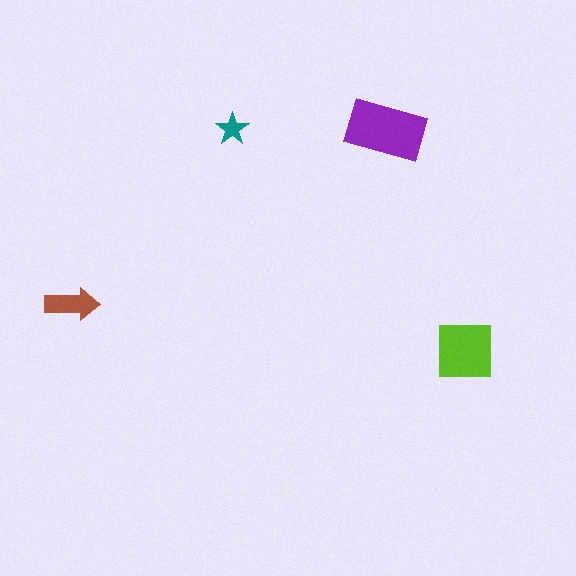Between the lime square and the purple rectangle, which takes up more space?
The purple rectangle.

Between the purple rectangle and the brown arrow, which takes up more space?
The purple rectangle.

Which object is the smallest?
The teal star.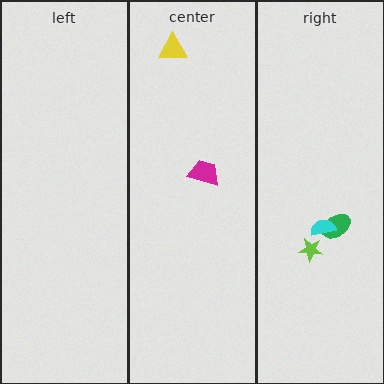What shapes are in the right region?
The green ellipse, the cyan semicircle, the lime star.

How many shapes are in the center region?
2.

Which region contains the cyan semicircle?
The right region.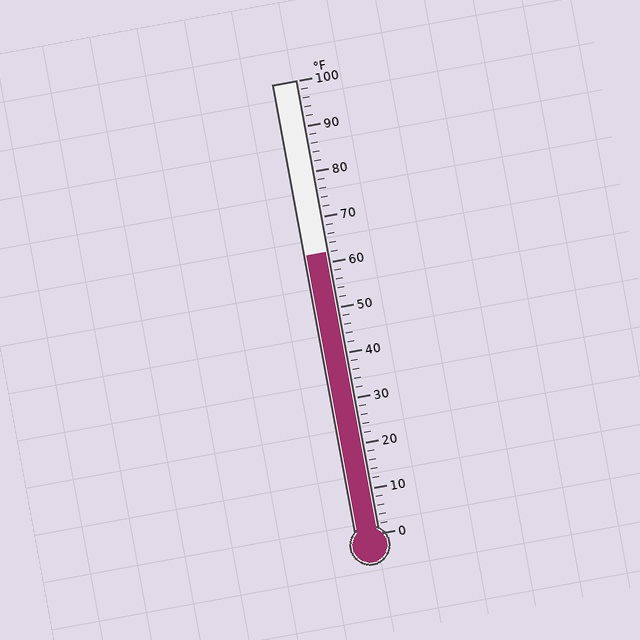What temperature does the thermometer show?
The thermometer shows approximately 62°F.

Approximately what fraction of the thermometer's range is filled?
The thermometer is filled to approximately 60% of its range.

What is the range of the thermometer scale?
The thermometer scale ranges from 0°F to 100°F.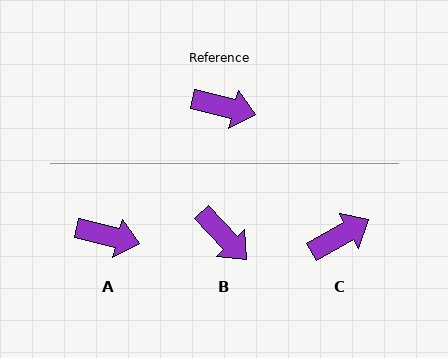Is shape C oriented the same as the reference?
No, it is off by about 44 degrees.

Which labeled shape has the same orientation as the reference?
A.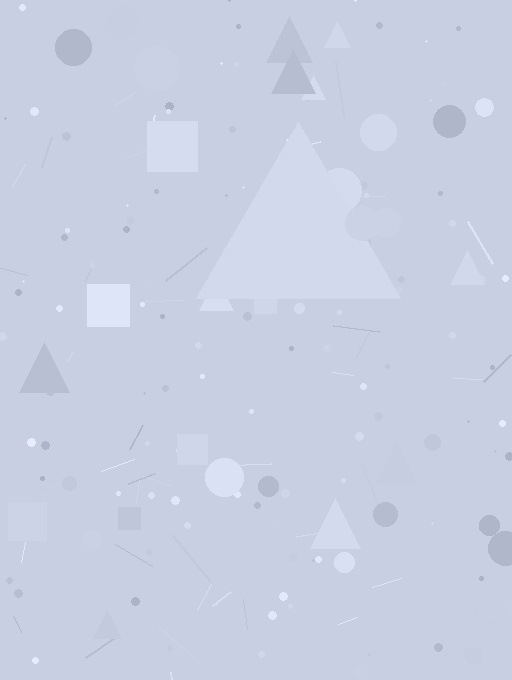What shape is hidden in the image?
A triangle is hidden in the image.